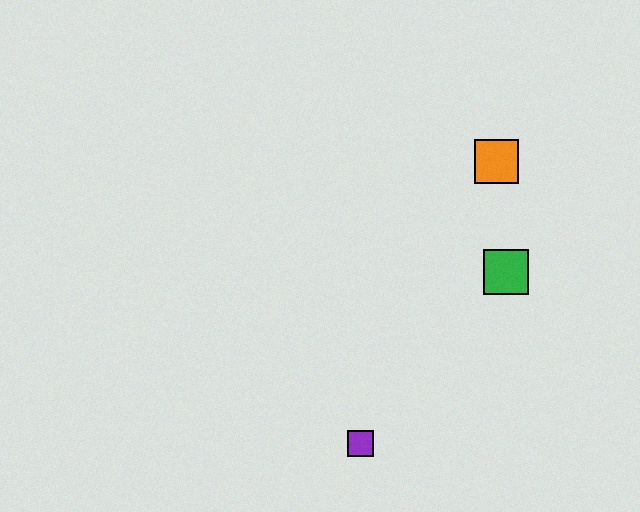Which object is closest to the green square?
The orange square is closest to the green square.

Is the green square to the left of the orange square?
No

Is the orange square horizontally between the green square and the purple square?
Yes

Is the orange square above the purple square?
Yes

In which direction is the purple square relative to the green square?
The purple square is below the green square.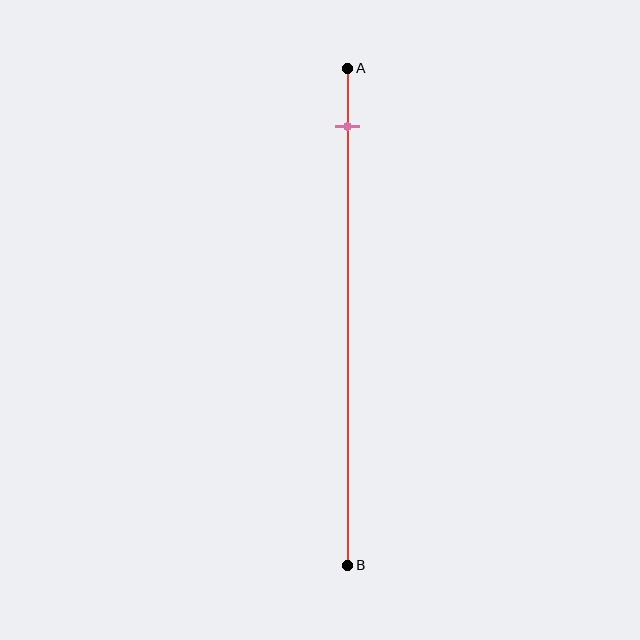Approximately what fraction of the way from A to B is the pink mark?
The pink mark is approximately 10% of the way from A to B.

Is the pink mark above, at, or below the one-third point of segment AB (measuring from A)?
The pink mark is above the one-third point of segment AB.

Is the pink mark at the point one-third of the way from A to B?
No, the mark is at about 10% from A, not at the 33% one-third point.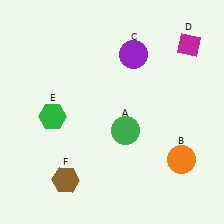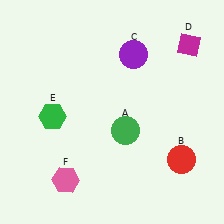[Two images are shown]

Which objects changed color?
B changed from orange to red. F changed from brown to pink.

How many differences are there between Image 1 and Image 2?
There are 2 differences between the two images.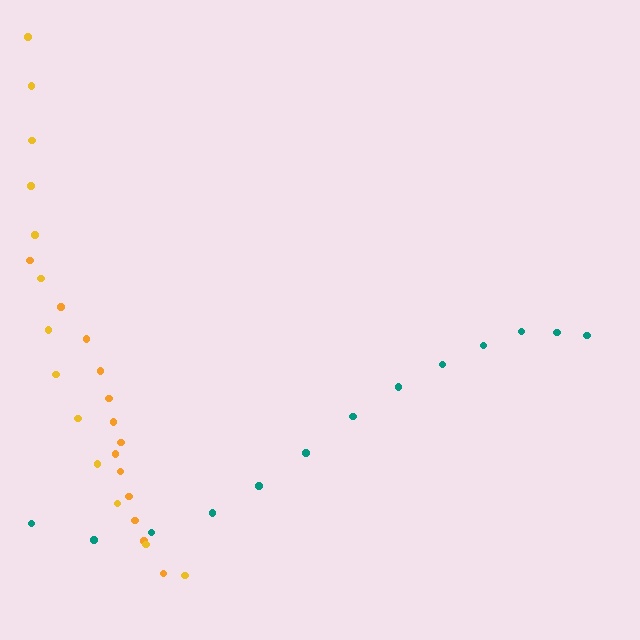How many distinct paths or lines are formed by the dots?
There are 3 distinct paths.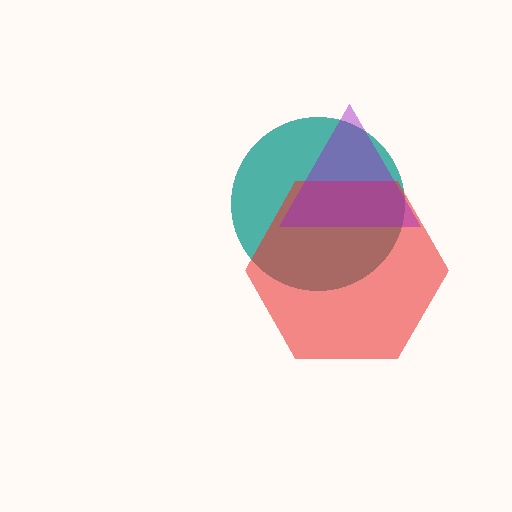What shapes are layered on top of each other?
The layered shapes are: a teal circle, a red hexagon, a purple triangle.